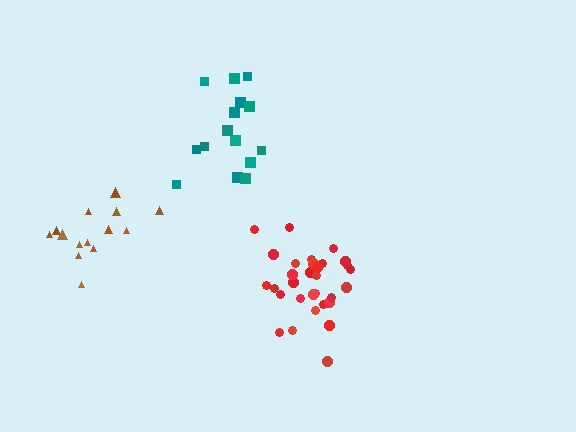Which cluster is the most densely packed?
Red.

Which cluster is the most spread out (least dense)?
Teal.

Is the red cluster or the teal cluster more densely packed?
Red.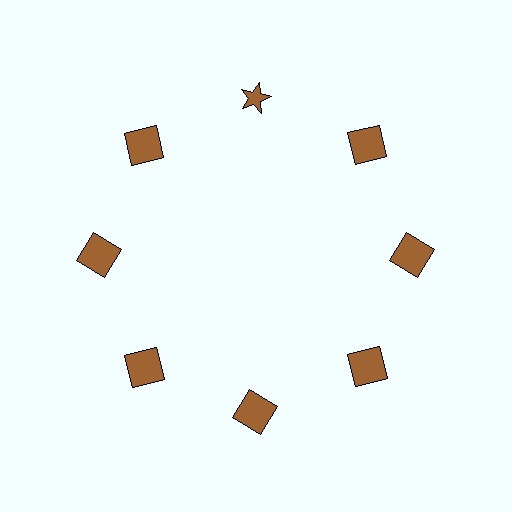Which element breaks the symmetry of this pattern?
The brown star at roughly the 12 o'clock position breaks the symmetry. All other shapes are brown squares.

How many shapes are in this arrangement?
There are 8 shapes arranged in a ring pattern.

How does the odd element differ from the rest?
It has a different shape: star instead of square.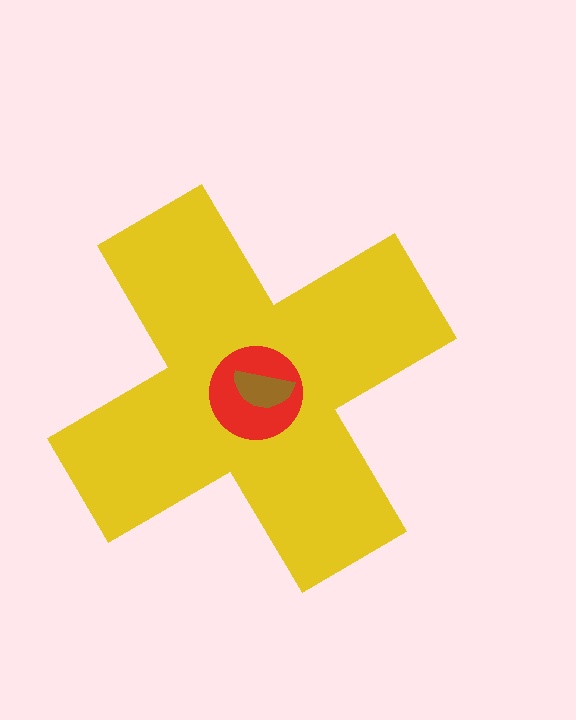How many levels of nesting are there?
3.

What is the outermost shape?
The yellow cross.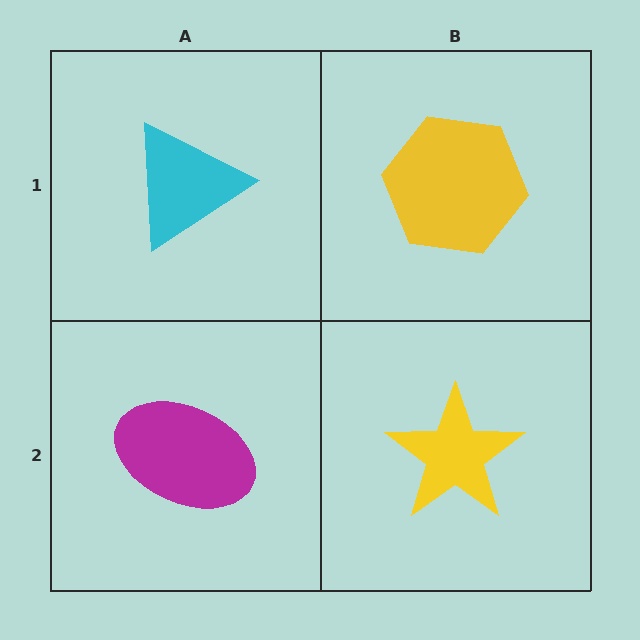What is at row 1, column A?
A cyan triangle.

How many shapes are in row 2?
2 shapes.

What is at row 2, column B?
A yellow star.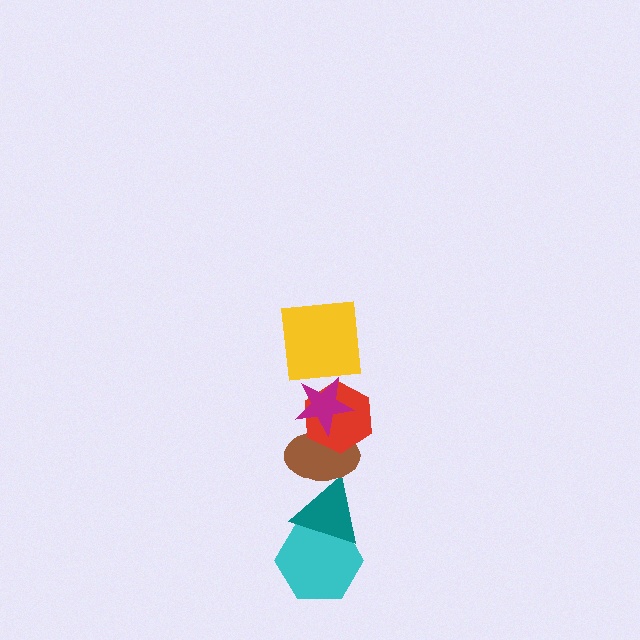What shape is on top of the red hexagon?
The magenta star is on top of the red hexagon.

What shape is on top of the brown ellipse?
The red hexagon is on top of the brown ellipse.